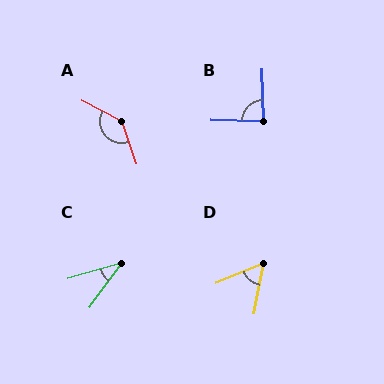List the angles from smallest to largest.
C (37°), D (58°), B (87°), A (136°).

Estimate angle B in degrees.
Approximately 87 degrees.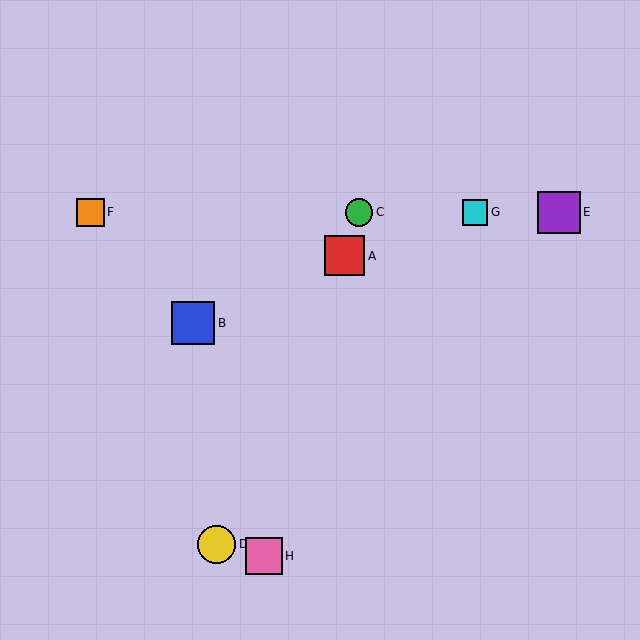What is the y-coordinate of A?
Object A is at y≈256.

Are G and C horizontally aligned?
Yes, both are at y≈212.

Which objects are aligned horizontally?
Objects C, E, F, G are aligned horizontally.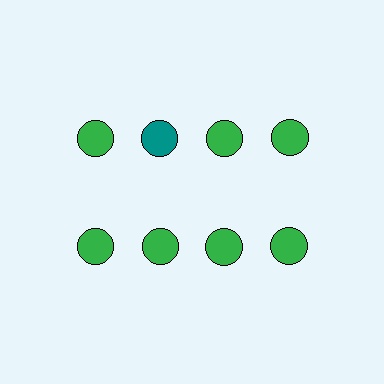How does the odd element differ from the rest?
It has a different color: teal instead of green.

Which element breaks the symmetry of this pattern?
The teal circle in the top row, second from left column breaks the symmetry. All other shapes are green circles.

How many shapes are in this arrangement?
There are 8 shapes arranged in a grid pattern.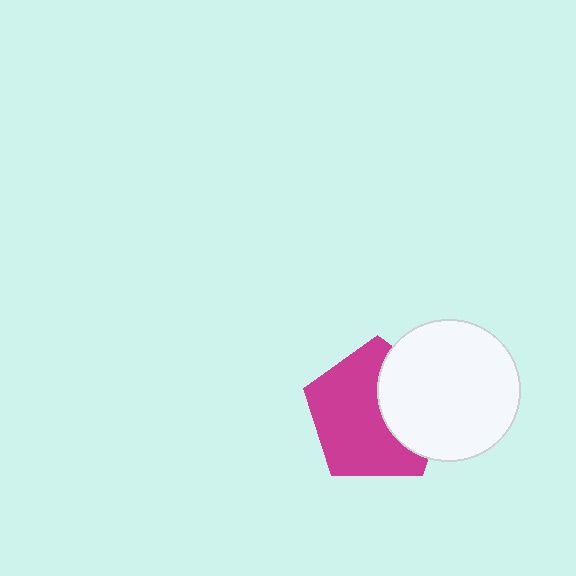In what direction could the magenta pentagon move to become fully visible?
The magenta pentagon could move left. That would shift it out from behind the white circle entirely.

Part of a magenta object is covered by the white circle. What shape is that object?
It is a pentagon.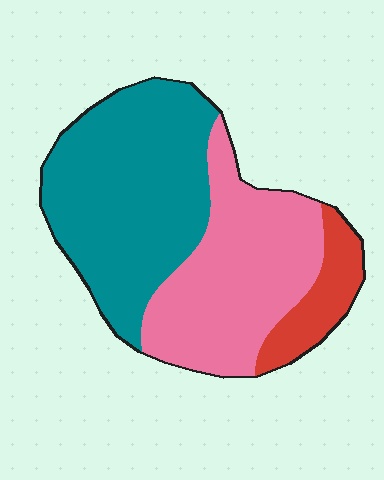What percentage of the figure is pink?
Pink covers roughly 40% of the figure.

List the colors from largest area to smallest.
From largest to smallest: teal, pink, red.